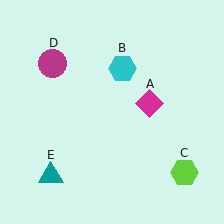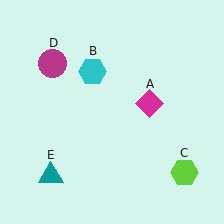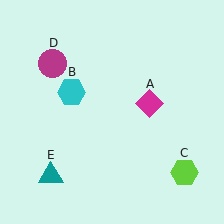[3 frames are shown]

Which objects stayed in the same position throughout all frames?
Magenta diamond (object A) and lime hexagon (object C) and magenta circle (object D) and teal triangle (object E) remained stationary.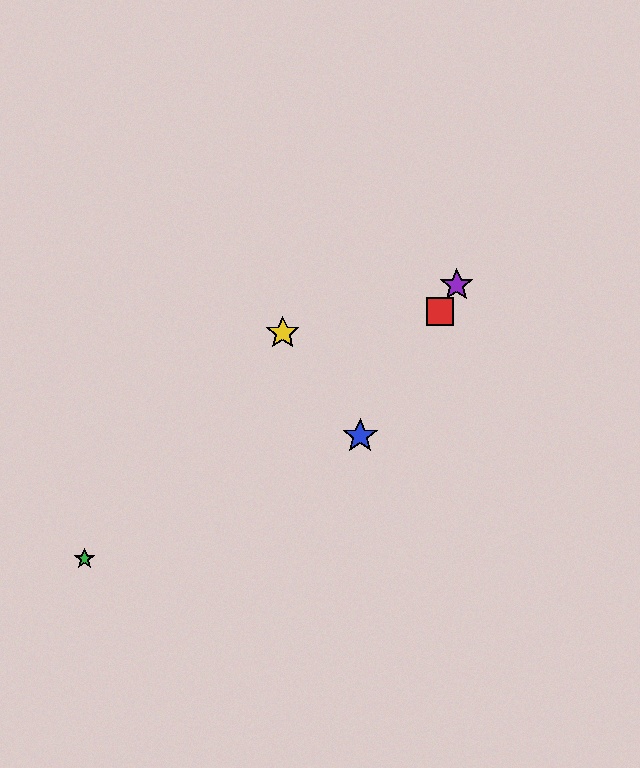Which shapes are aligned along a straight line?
The red square, the blue star, the purple star are aligned along a straight line.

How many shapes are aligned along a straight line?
3 shapes (the red square, the blue star, the purple star) are aligned along a straight line.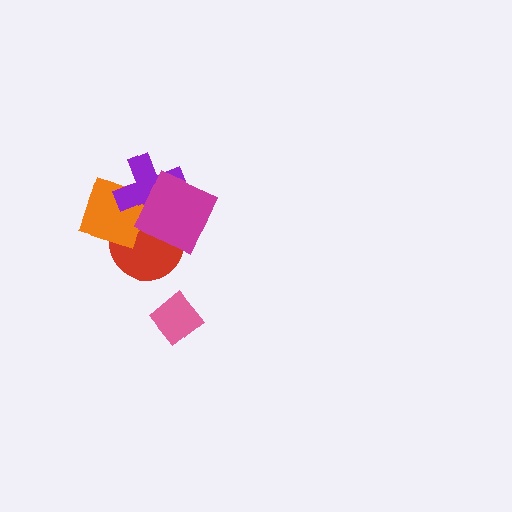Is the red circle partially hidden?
Yes, it is partially covered by another shape.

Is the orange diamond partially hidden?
Yes, it is partially covered by another shape.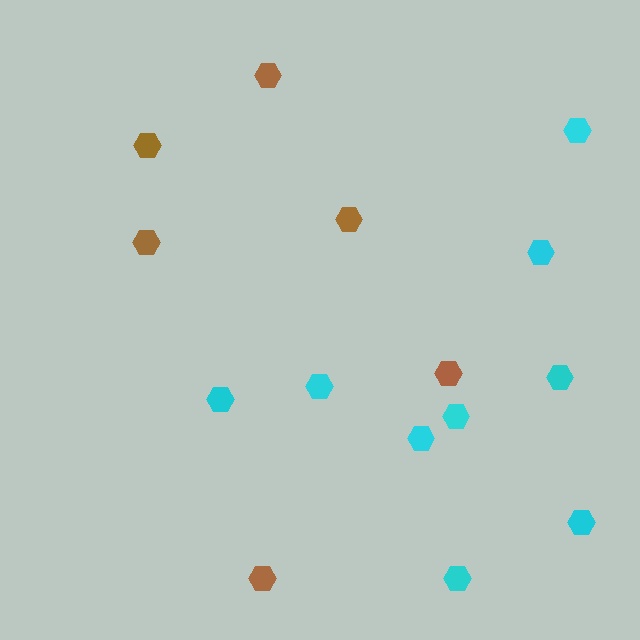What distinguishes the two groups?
There are 2 groups: one group of brown hexagons (6) and one group of cyan hexagons (9).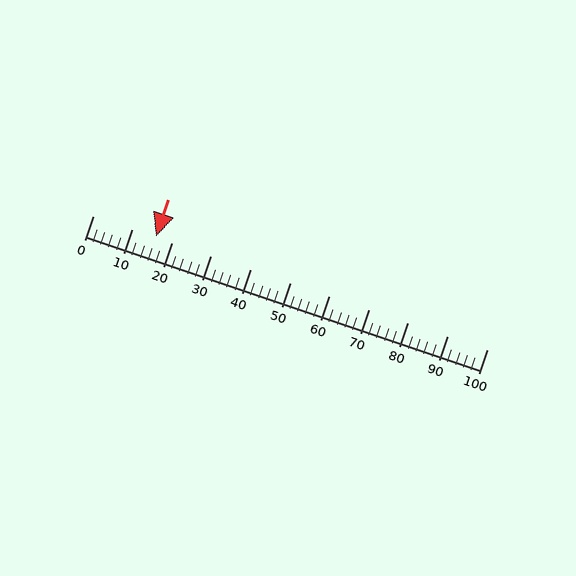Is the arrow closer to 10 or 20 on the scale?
The arrow is closer to 20.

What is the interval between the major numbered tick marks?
The major tick marks are spaced 10 units apart.